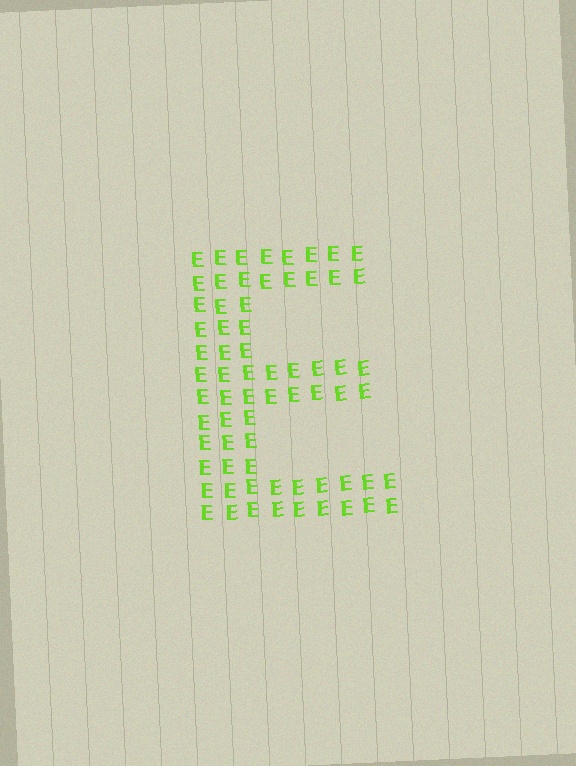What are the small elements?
The small elements are letter E's.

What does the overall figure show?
The overall figure shows the letter E.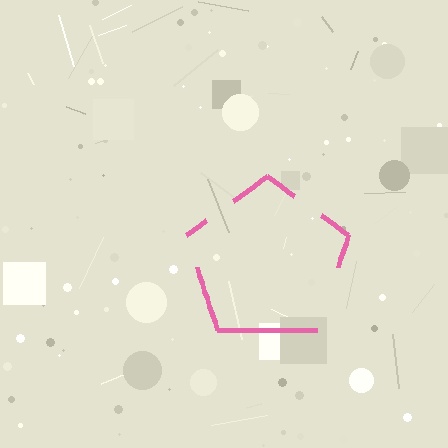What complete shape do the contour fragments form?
The contour fragments form a pentagon.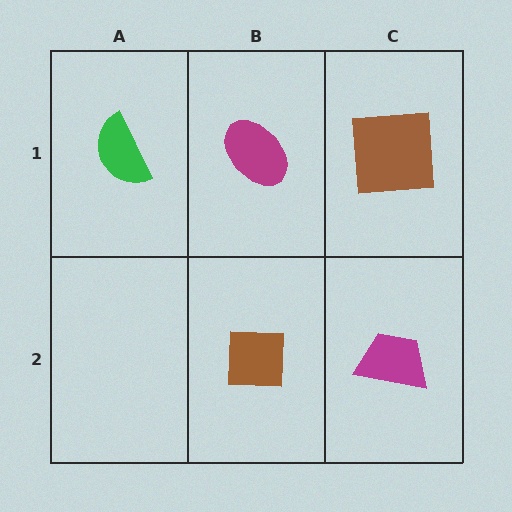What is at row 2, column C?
A magenta trapezoid.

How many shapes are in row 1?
3 shapes.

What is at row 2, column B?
A brown square.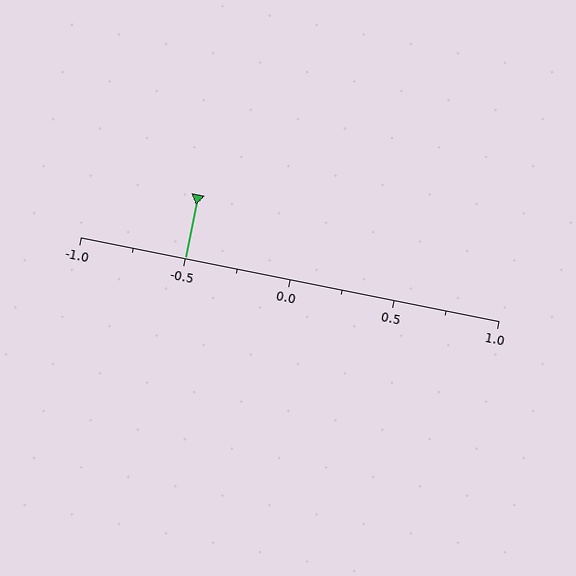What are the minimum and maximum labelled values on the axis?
The axis runs from -1.0 to 1.0.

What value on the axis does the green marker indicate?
The marker indicates approximately -0.5.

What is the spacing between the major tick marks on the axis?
The major ticks are spaced 0.5 apart.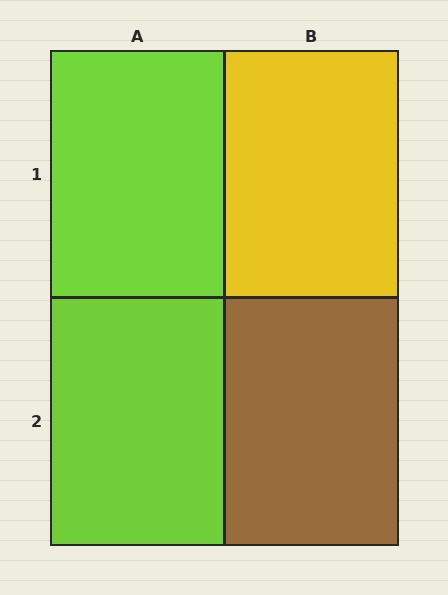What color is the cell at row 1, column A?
Lime.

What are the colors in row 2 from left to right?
Lime, brown.